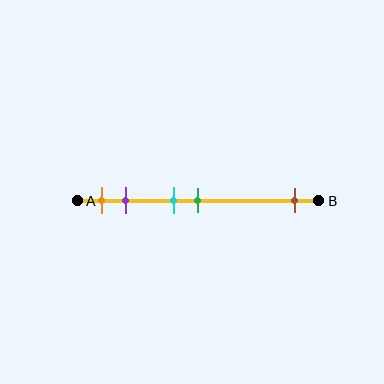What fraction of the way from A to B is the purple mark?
The purple mark is approximately 20% (0.2) of the way from A to B.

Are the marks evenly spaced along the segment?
No, the marks are not evenly spaced.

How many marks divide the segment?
There are 5 marks dividing the segment.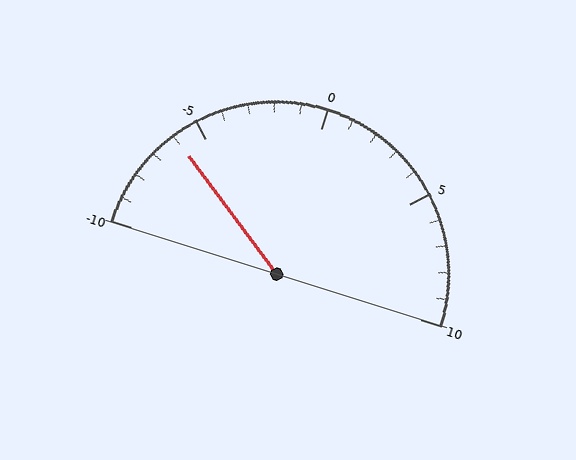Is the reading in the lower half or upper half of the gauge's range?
The reading is in the lower half of the range (-10 to 10).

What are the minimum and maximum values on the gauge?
The gauge ranges from -10 to 10.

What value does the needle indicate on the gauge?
The needle indicates approximately -6.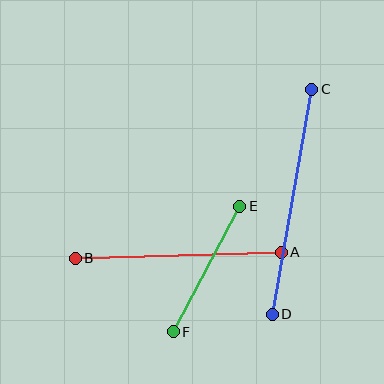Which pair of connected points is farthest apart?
Points C and D are farthest apart.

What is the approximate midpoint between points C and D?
The midpoint is at approximately (292, 202) pixels.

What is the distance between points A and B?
The distance is approximately 206 pixels.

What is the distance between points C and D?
The distance is approximately 228 pixels.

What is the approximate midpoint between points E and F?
The midpoint is at approximately (207, 269) pixels.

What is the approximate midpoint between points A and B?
The midpoint is at approximately (178, 255) pixels.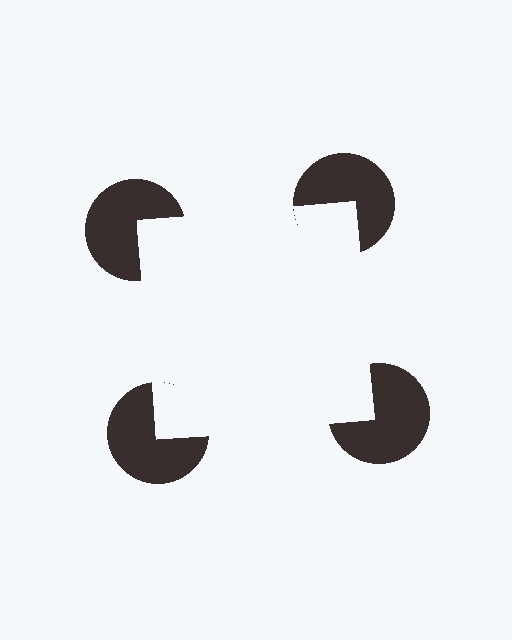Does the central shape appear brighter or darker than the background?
It typically appears slightly brighter than the background, even though no actual brightness change is drawn.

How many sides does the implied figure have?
4 sides.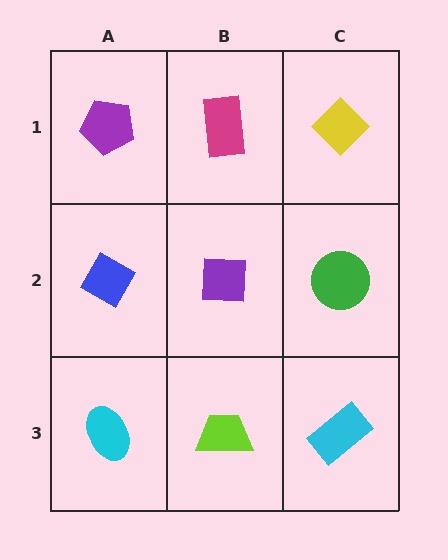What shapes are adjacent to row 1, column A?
A blue diamond (row 2, column A), a magenta rectangle (row 1, column B).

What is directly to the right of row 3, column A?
A lime trapezoid.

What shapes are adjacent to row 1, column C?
A green circle (row 2, column C), a magenta rectangle (row 1, column B).